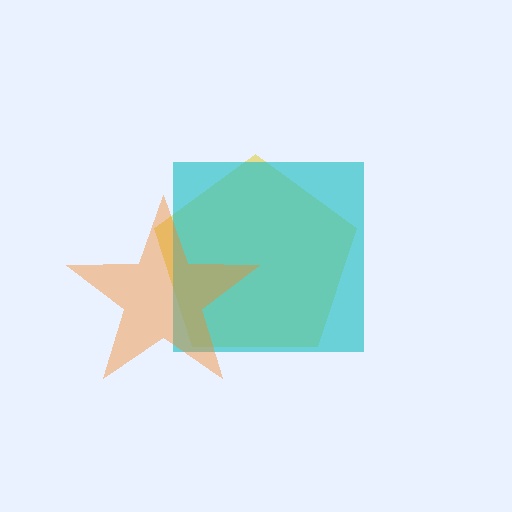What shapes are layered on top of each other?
The layered shapes are: a yellow pentagon, a cyan square, an orange star.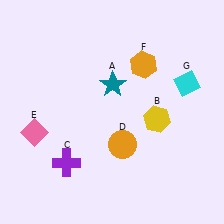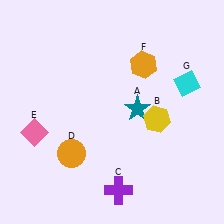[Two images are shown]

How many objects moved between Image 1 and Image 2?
3 objects moved between the two images.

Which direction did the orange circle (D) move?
The orange circle (D) moved left.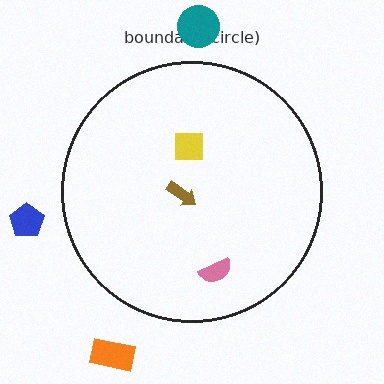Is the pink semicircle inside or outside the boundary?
Inside.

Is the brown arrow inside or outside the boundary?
Inside.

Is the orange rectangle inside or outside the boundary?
Outside.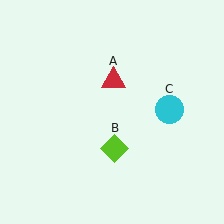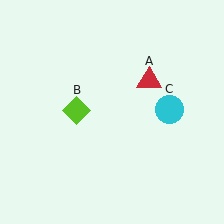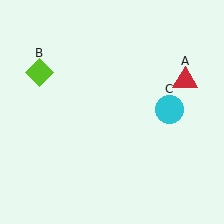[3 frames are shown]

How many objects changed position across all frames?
2 objects changed position: red triangle (object A), lime diamond (object B).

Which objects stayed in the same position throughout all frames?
Cyan circle (object C) remained stationary.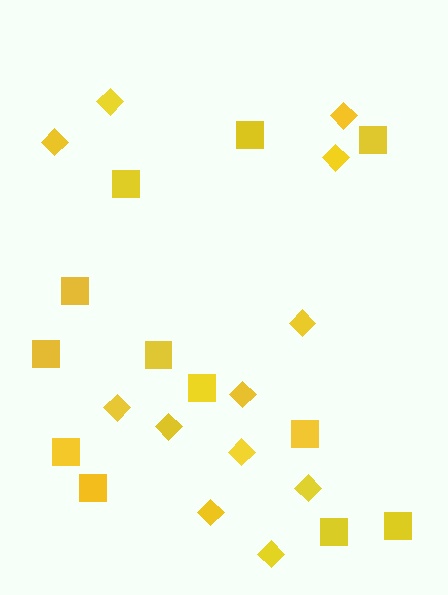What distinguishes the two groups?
There are 2 groups: one group of squares (12) and one group of diamonds (12).